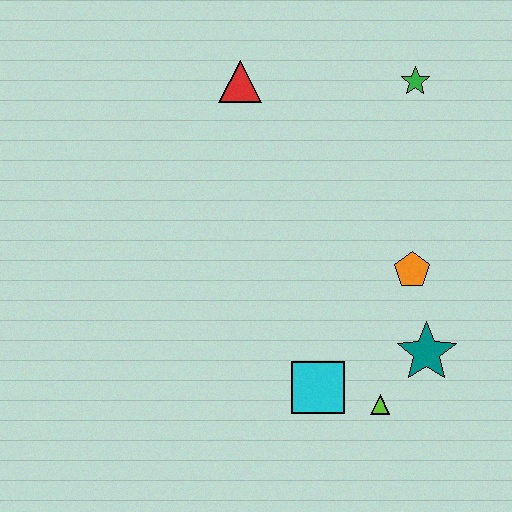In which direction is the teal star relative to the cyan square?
The teal star is to the right of the cyan square.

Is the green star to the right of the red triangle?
Yes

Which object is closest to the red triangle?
The green star is closest to the red triangle.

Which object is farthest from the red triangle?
The lime triangle is farthest from the red triangle.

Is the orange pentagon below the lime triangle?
No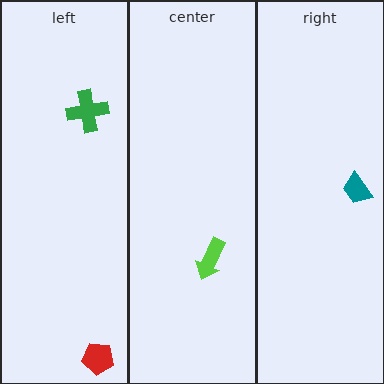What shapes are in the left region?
The red pentagon, the green cross.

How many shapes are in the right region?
1.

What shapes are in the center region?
The lime arrow.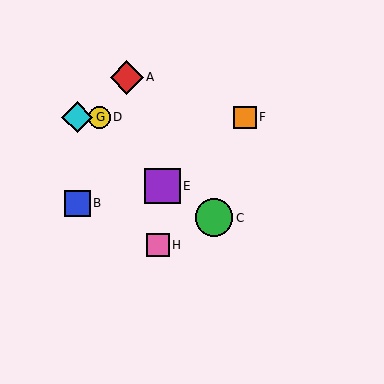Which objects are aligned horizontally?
Objects D, F, G are aligned horizontally.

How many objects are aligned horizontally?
3 objects (D, F, G) are aligned horizontally.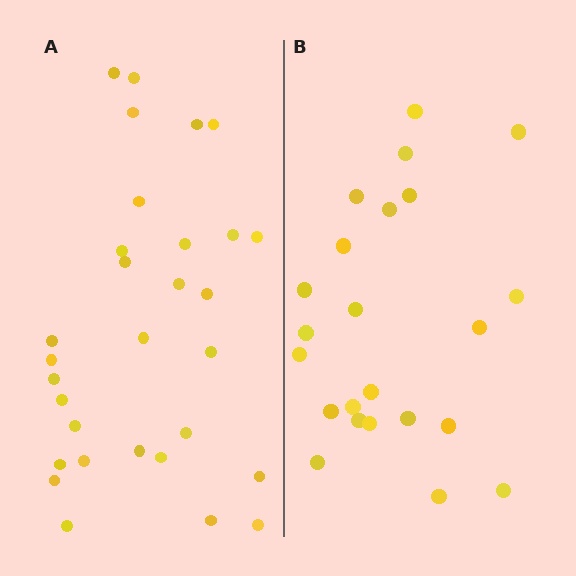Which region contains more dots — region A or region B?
Region A (the left region) has more dots.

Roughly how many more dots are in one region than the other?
Region A has roughly 8 or so more dots than region B.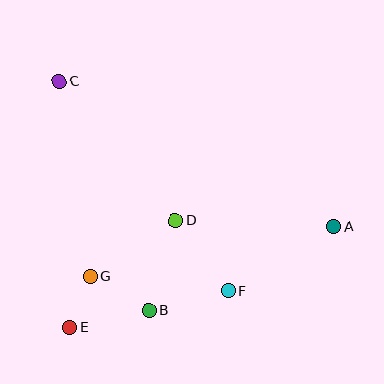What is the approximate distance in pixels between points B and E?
The distance between B and E is approximately 81 pixels.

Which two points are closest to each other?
Points E and G are closest to each other.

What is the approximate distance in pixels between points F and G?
The distance between F and G is approximately 139 pixels.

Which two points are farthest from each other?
Points A and C are farthest from each other.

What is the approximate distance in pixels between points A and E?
The distance between A and E is approximately 283 pixels.